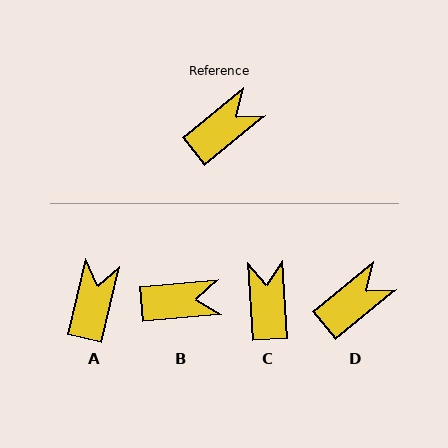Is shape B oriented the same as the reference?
No, it is off by about 35 degrees.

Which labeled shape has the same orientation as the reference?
D.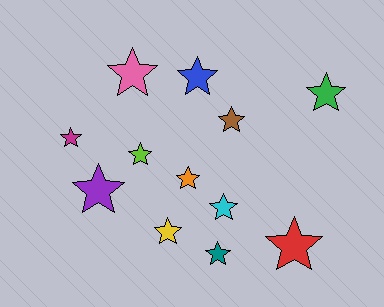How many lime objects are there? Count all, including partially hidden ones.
There is 1 lime object.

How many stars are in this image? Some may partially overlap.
There are 12 stars.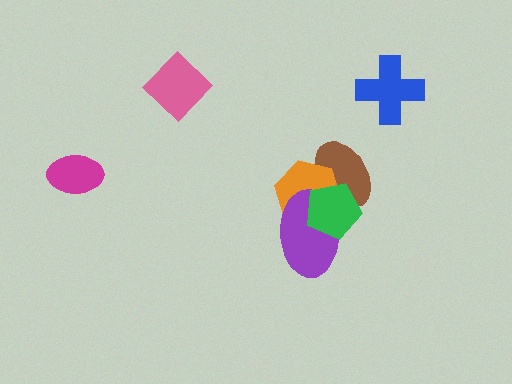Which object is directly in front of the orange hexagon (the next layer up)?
The purple ellipse is directly in front of the orange hexagon.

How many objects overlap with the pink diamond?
0 objects overlap with the pink diamond.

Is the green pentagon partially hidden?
No, no other shape covers it.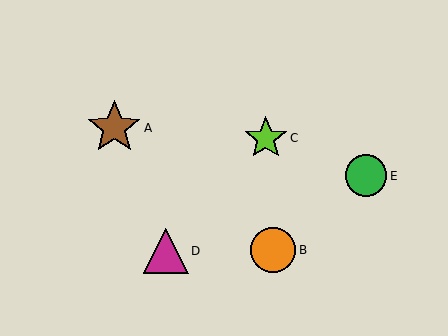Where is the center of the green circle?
The center of the green circle is at (366, 176).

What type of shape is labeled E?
Shape E is a green circle.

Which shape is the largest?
The brown star (labeled A) is the largest.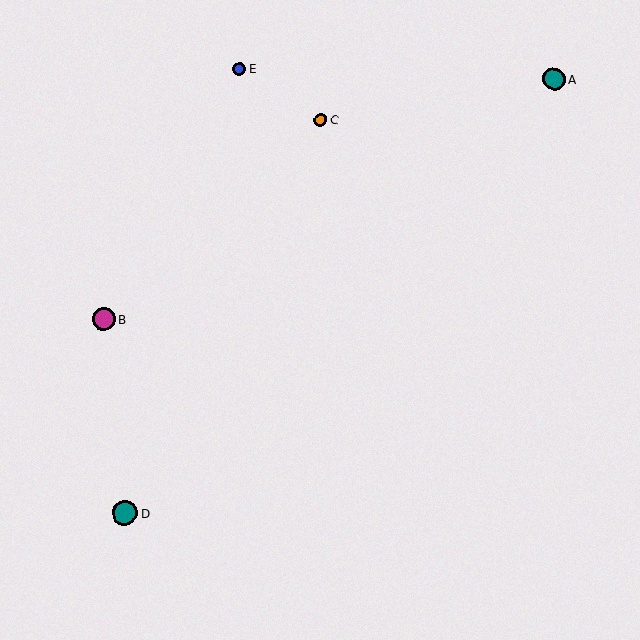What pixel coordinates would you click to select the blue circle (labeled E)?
Click at (239, 69) to select the blue circle E.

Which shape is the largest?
The teal circle (labeled D) is the largest.